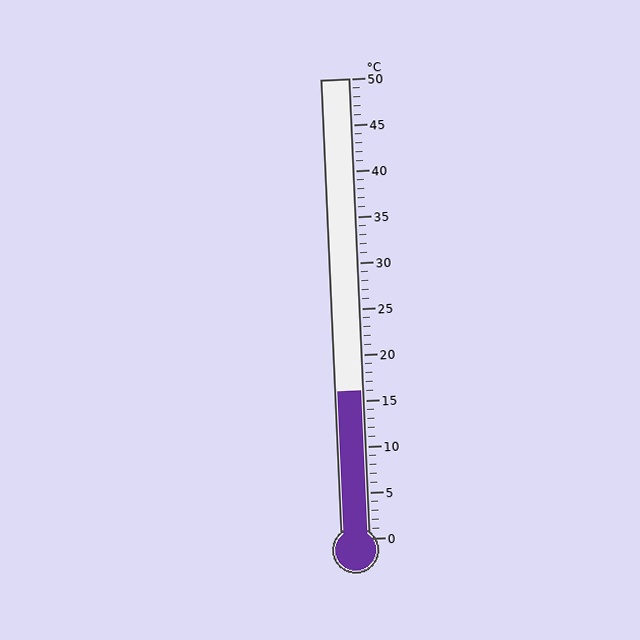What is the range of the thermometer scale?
The thermometer scale ranges from 0°C to 50°C.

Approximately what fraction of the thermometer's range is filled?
The thermometer is filled to approximately 30% of its range.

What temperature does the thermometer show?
The thermometer shows approximately 16°C.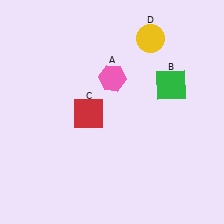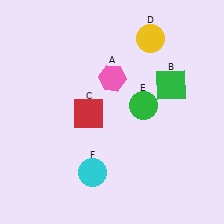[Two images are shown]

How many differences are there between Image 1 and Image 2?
There are 2 differences between the two images.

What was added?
A green circle (E), a cyan circle (F) were added in Image 2.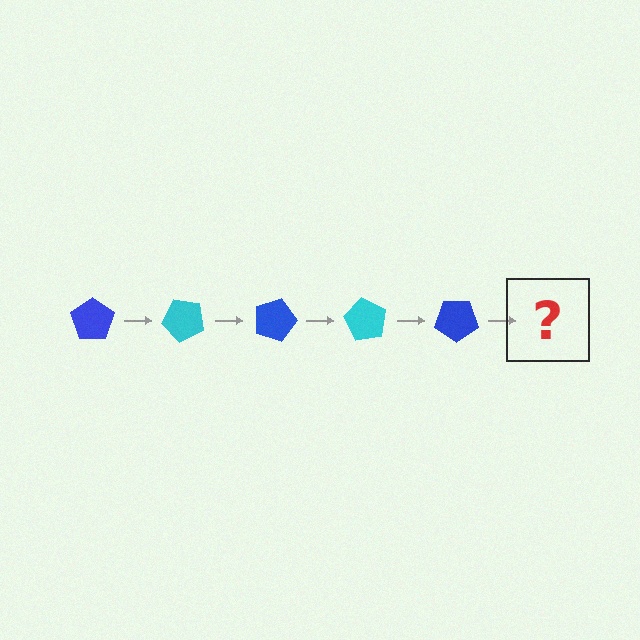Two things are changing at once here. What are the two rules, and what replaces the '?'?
The two rules are that it rotates 45 degrees each step and the color cycles through blue and cyan. The '?' should be a cyan pentagon, rotated 225 degrees from the start.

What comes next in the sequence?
The next element should be a cyan pentagon, rotated 225 degrees from the start.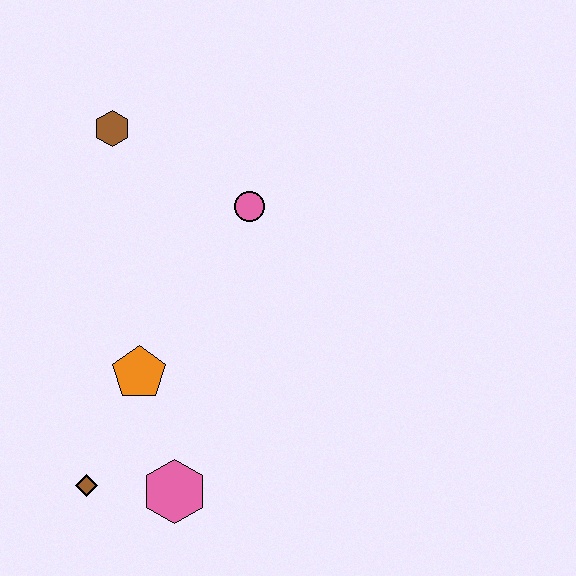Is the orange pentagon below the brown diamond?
No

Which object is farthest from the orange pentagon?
The brown hexagon is farthest from the orange pentagon.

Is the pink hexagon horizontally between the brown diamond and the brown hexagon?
No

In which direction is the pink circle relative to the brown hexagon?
The pink circle is to the right of the brown hexagon.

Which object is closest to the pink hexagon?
The brown diamond is closest to the pink hexagon.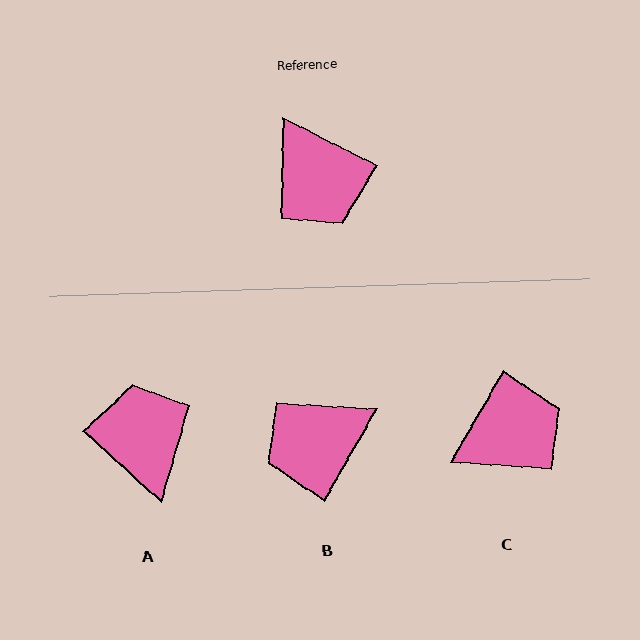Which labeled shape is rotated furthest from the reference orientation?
A, about 165 degrees away.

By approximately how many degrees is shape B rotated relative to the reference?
Approximately 93 degrees clockwise.